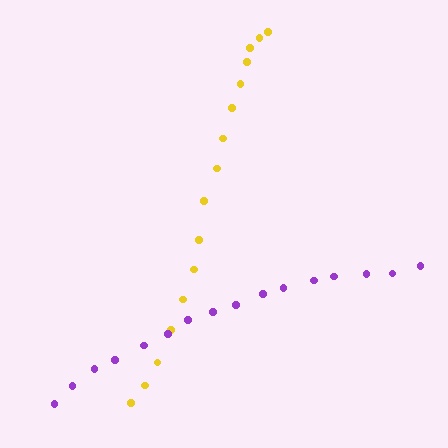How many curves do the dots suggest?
There are 2 distinct paths.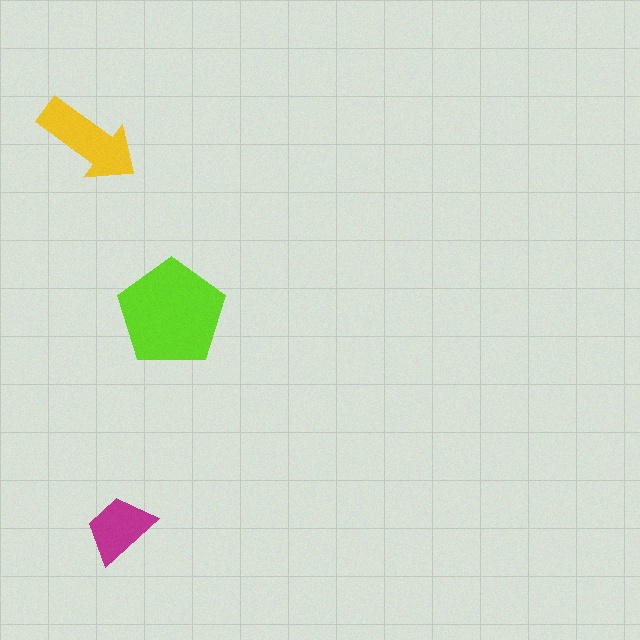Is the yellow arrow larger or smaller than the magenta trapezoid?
Larger.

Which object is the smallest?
The magenta trapezoid.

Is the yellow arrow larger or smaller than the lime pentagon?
Smaller.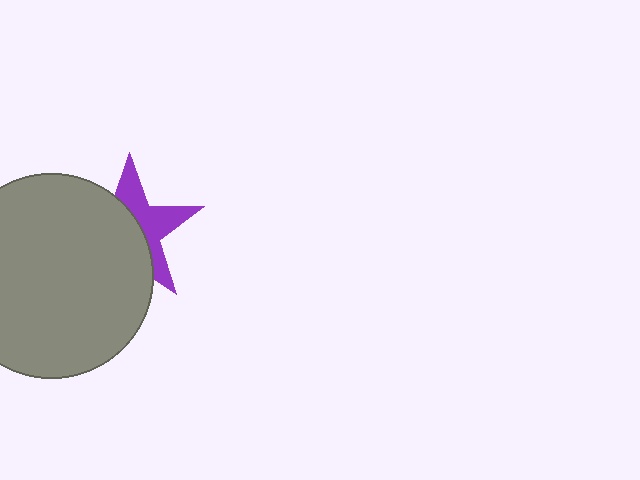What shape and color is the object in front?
The object in front is a gray circle.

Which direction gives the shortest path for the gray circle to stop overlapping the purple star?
Moving left gives the shortest separation.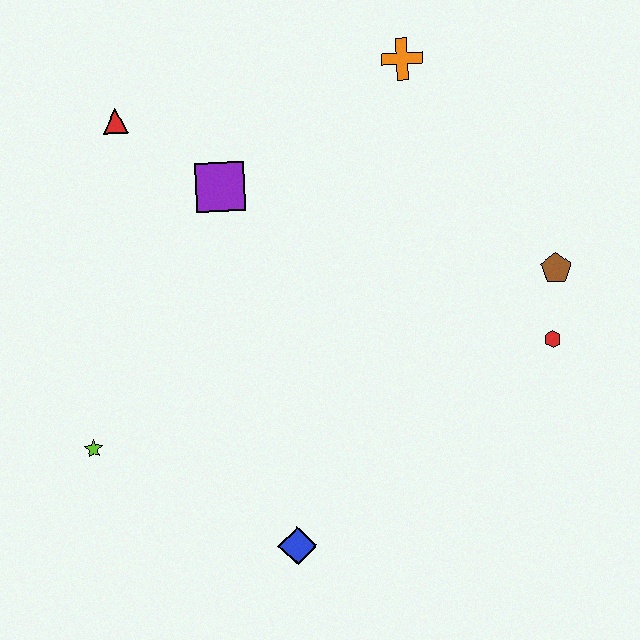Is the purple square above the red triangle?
No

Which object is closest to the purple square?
The red triangle is closest to the purple square.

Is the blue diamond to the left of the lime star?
No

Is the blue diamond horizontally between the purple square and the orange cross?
Yes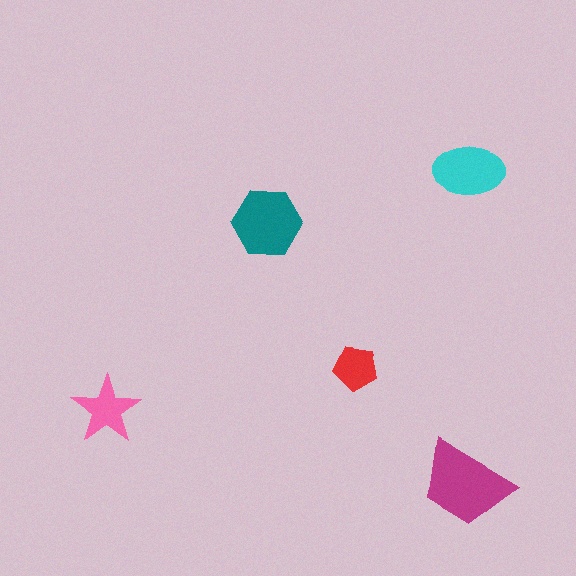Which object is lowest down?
The magenta trapezoid is bottommost.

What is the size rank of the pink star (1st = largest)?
4th.